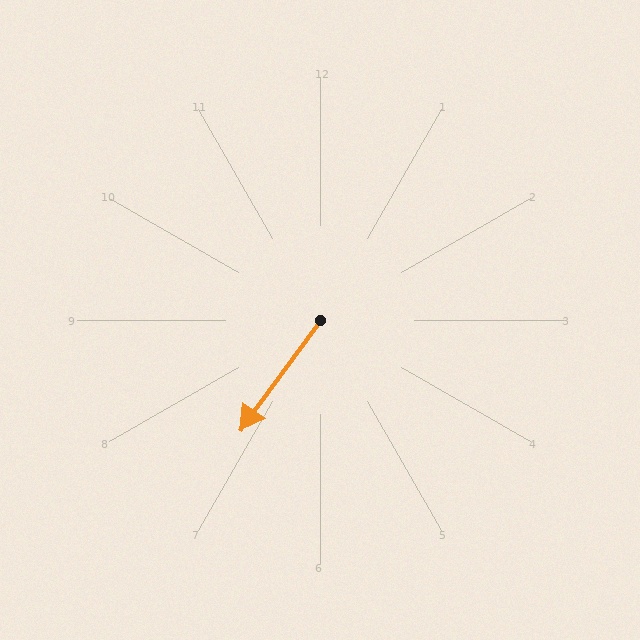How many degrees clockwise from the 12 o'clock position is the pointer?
Approximately 216 degrees.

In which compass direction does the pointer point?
Southwest.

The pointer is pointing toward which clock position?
Roughly 7 o'clock.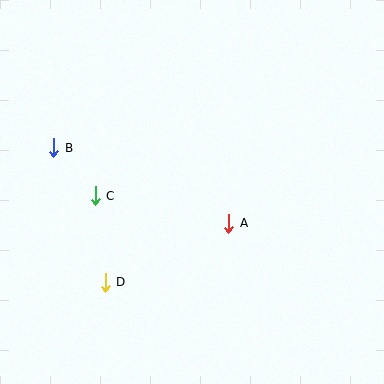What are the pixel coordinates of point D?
Point D is at (105, 282).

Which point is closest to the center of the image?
Point A at (229, 223) is closest to the center.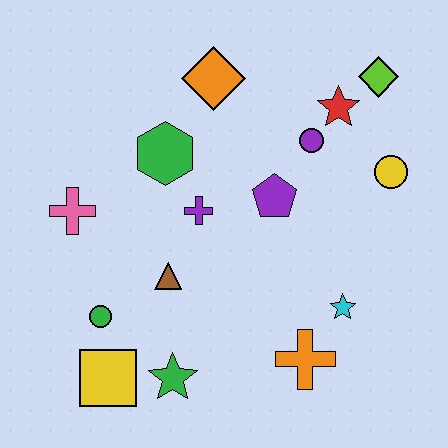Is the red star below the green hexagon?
No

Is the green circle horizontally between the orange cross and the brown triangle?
No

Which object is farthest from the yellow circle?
The yellow square is farthest from the yellow circle.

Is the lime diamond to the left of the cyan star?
No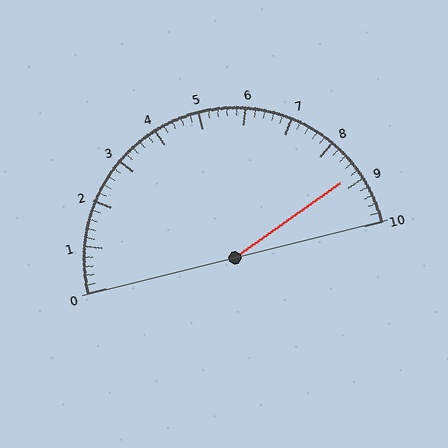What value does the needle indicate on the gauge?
The needle indicates approximately 8.8.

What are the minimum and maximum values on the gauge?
The gauge ranges from 0 to 10.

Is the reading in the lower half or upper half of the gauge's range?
The reading is in the upper half of the range (0 to 10).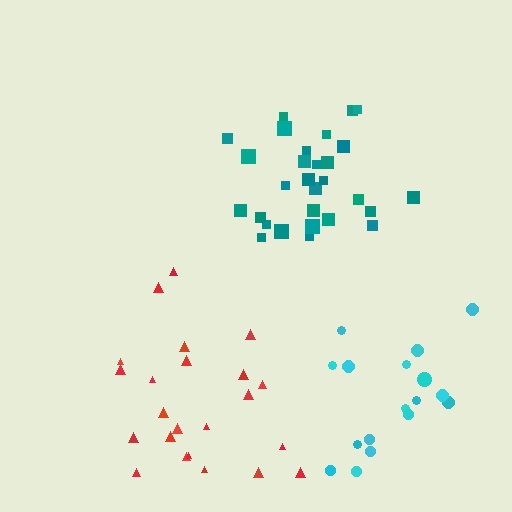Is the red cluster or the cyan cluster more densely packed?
Cyan.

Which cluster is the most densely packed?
Teal.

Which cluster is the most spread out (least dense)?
Red.